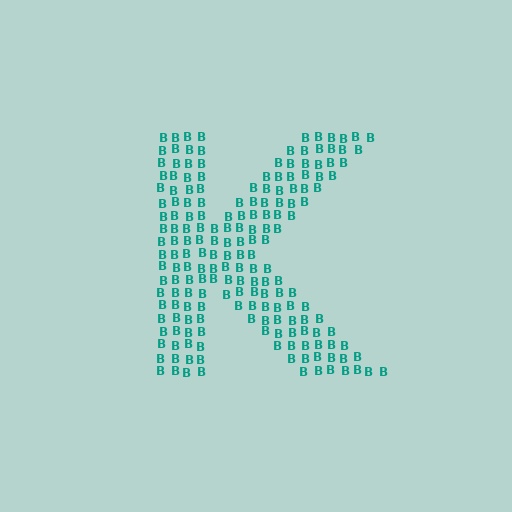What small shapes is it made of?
It is made of small letter B's.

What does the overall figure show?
The overall figure shows the letter K.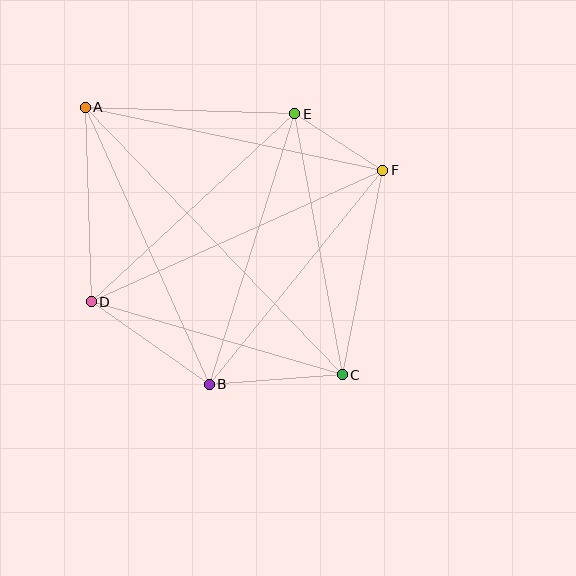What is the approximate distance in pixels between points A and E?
The distance between A and E is approximately 209 pixels.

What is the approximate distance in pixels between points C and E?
The distance between C and E is approximately 265 pixels.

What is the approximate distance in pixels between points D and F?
The distance between D and F is approximately 320 pixels.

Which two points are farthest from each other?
Points A and C are farthest from each other.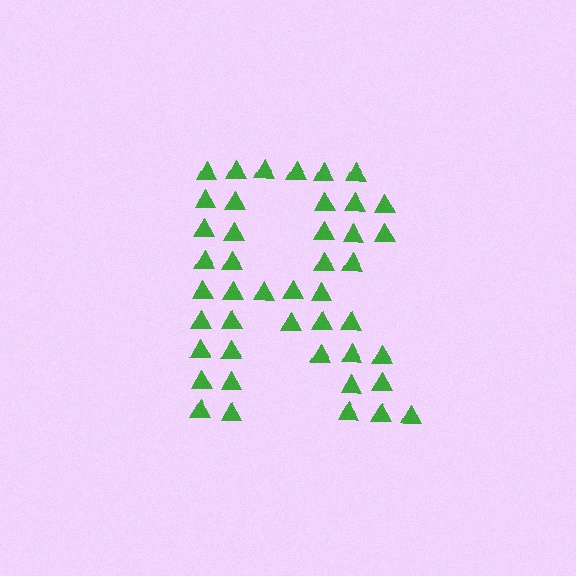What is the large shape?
The large shape is the letter R.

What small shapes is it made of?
It is made of small triangles.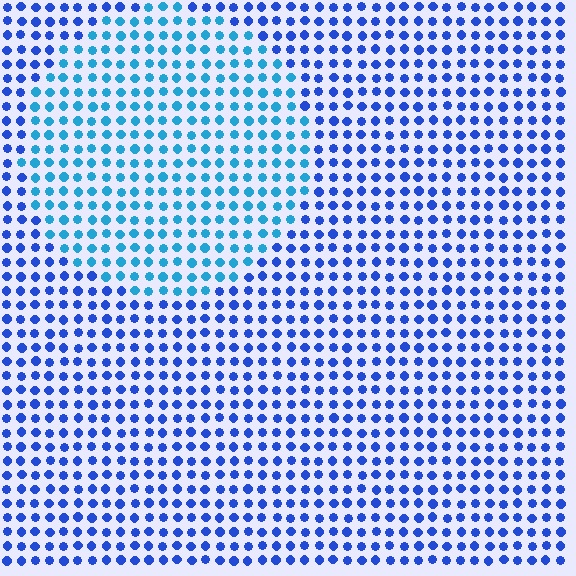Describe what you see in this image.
The image is filled with small blue elements in a uniform arrangement. A circle-shaped region is visible where the elements are tinted to a slightly different hue, forming a subtle color boundary.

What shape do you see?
I see a circle.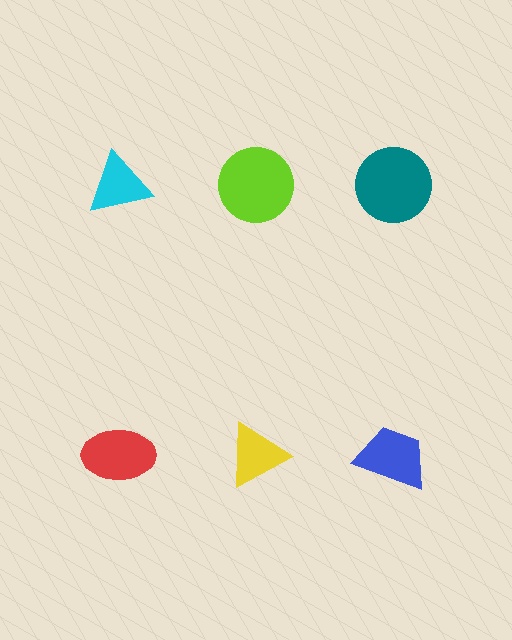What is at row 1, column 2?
A lime circle.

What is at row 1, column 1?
A cyan triangle.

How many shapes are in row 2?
3 shapes.